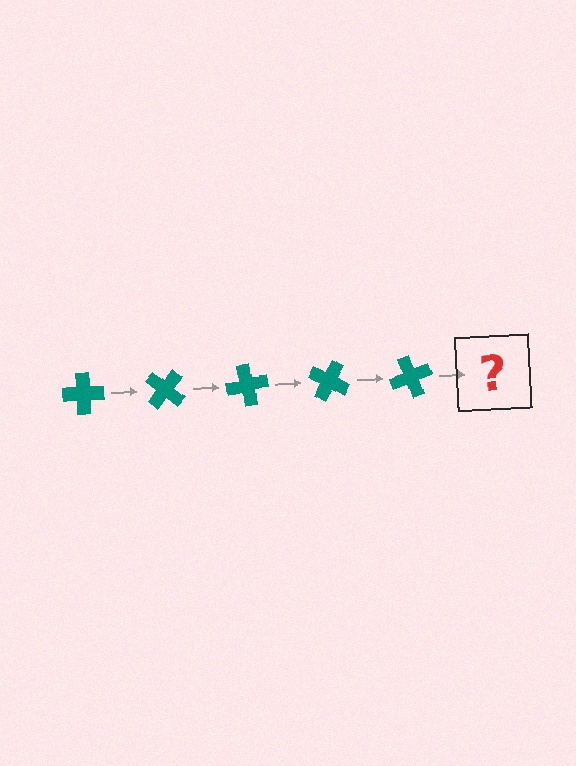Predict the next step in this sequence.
The next step is a teal cross rotated 200 degrees.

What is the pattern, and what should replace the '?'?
The pattern is that the cross rotates 40 degrees each step. The '?' should be a teal cross rotated 200 degrees.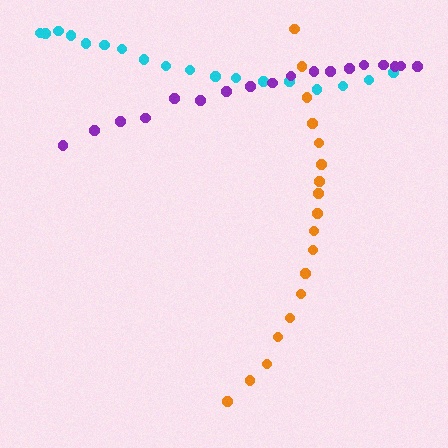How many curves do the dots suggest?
There are 3 distinct paths.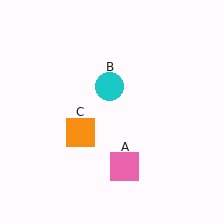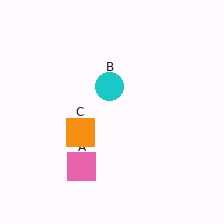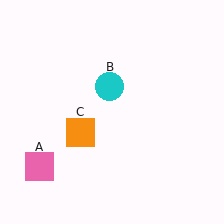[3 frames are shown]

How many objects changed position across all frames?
1 object changed position: pink square (object A).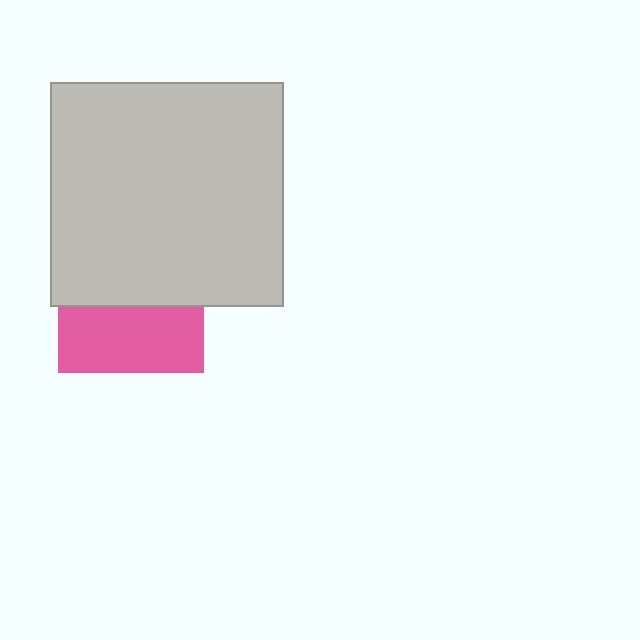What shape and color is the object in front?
The object in front is a light gray rectangle.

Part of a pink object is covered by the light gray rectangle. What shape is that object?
It is a square.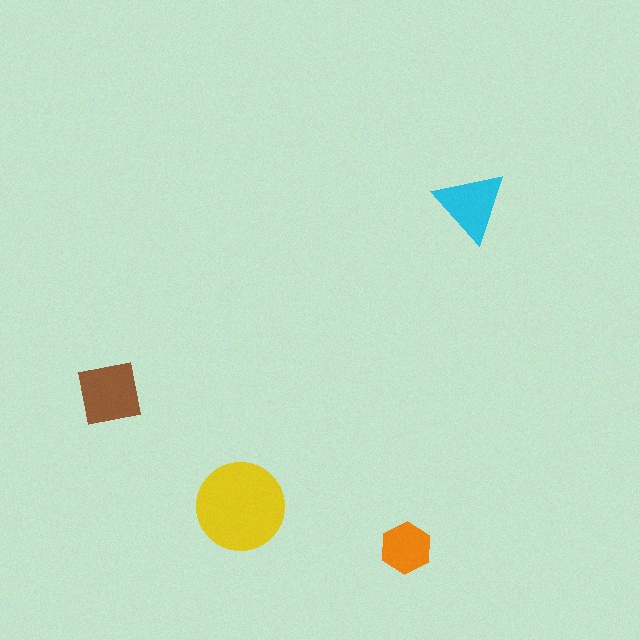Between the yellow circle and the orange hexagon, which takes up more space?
The yellow circle.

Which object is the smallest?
The orange hexagon.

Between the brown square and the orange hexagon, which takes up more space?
The brown square.